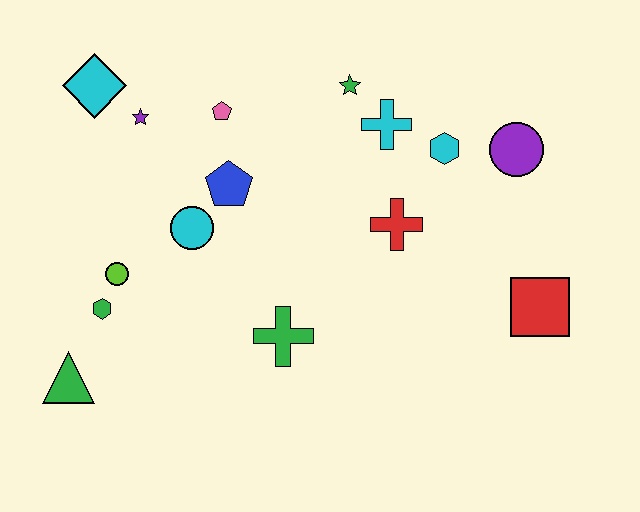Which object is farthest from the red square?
The cyan diamond is farthest from the red square.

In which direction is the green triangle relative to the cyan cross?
The green triangle is to the left of the cyan cross.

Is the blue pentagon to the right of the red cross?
No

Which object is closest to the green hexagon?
The lime circle is closest to the green hexagon.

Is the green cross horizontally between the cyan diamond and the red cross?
Yes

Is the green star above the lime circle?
Yes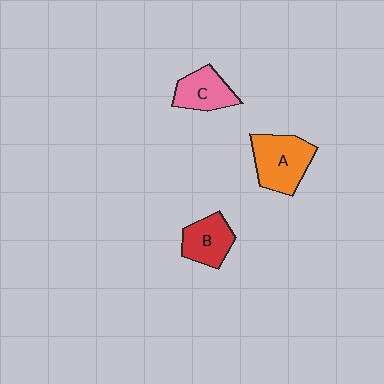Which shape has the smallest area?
Shape C (pink).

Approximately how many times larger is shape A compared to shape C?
Approximately 1.4 times.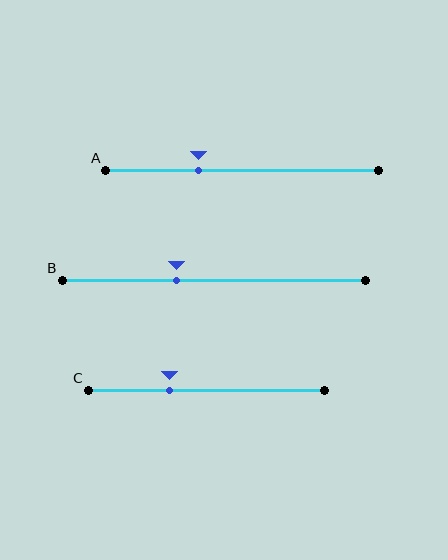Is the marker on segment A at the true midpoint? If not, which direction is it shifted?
No, the marker on segment A is shifted to the left by about 16% of the segment length.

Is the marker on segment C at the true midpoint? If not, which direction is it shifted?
No, the marker on segment C is shifted to the left by about 16% of the segment length.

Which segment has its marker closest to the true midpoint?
Segment B has its marker closest to the true midpoint.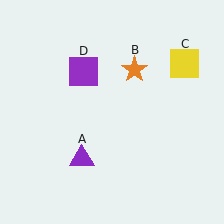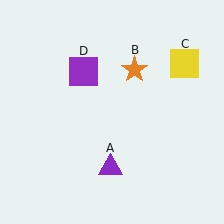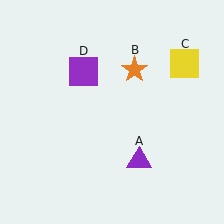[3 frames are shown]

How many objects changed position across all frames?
1 object changed position: purple triangle (object A).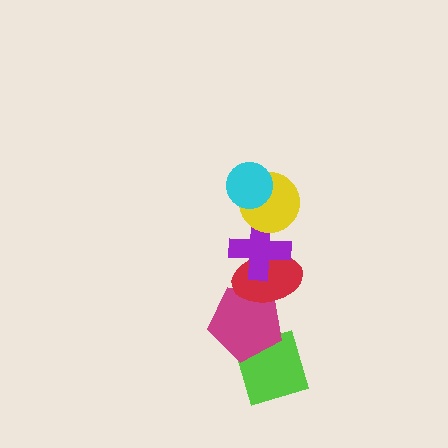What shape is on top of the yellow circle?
The cyan circle is on top of the yellow circle.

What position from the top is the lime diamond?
The lime diamond is 6th from the top.